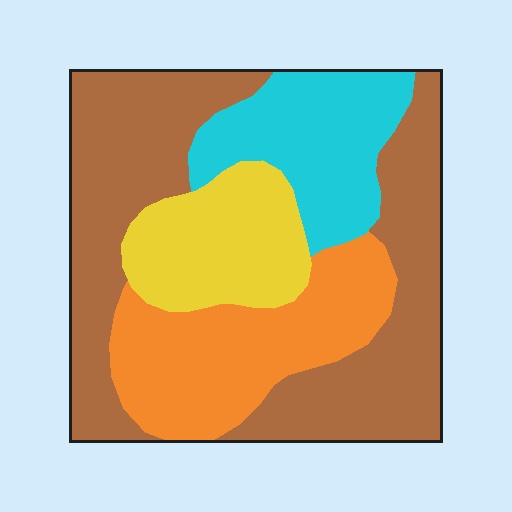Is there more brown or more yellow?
Brown.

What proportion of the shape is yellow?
Yellow takes up about one sixth (1/6) of the shape.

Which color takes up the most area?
Brown, at roughly 45%.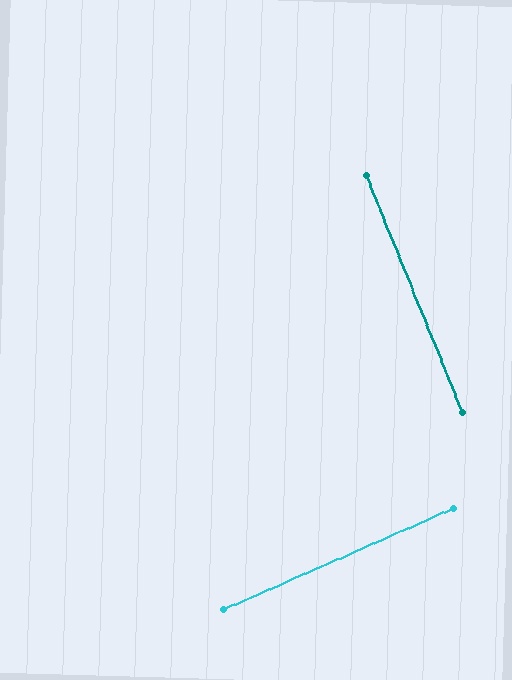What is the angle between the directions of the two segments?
Approximately 88 degrees.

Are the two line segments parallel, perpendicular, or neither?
Perpendicular — they meet at approximately 88°.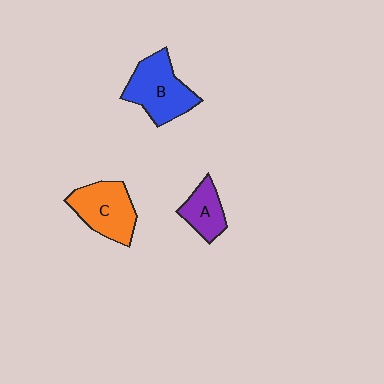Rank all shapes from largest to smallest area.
From largest to smallest: B (blue), C (orange), A (purple).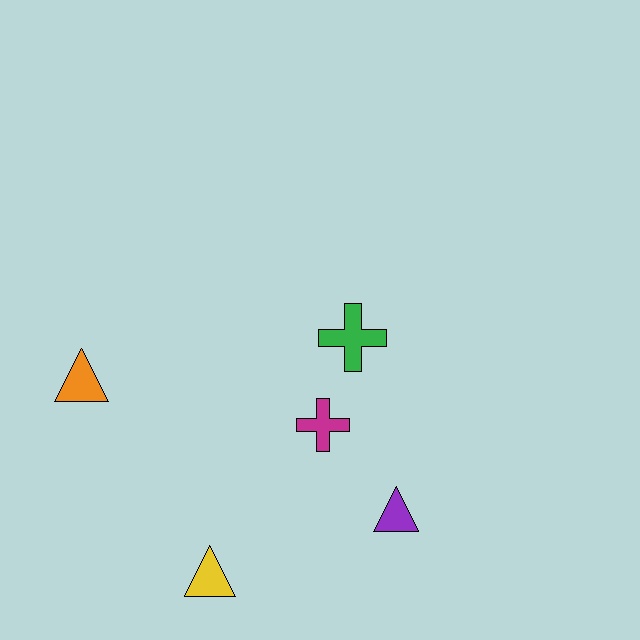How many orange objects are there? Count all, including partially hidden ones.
There is 1 orange object.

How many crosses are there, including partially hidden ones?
There are 2 crosses.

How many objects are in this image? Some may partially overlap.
There are 5 objects.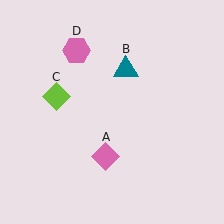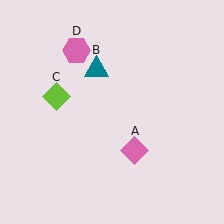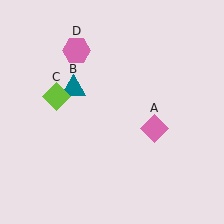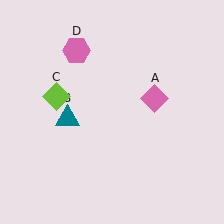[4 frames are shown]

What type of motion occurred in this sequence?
The pink diamond (object A), teal triangle (object B) rotated counterclockwise around the center of the scene.